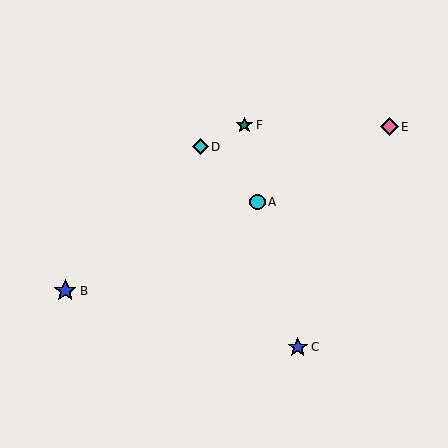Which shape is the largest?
The blue star (labeled B) is the largest.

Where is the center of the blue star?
The center of the blue star is at (65, 291).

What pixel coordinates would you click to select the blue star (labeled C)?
Click at (298, 347) to select the blue star C.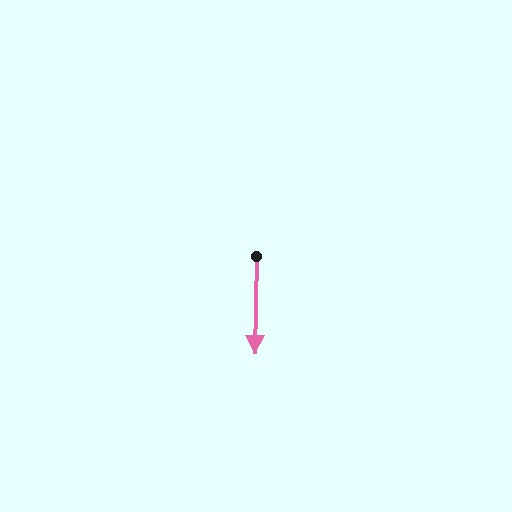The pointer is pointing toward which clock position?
Roughly 6 o'clock.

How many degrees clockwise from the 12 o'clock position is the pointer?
Approximately 181 degrees.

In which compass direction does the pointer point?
South.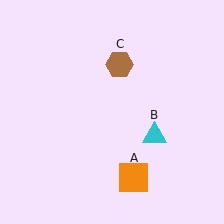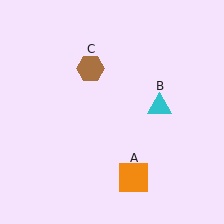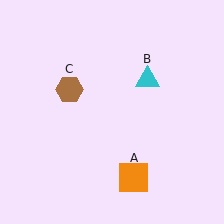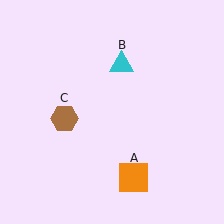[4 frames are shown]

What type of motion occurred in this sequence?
The cyan triangle (object B), brown hexagon (object C) rotated counterclockwise around the center of the scene.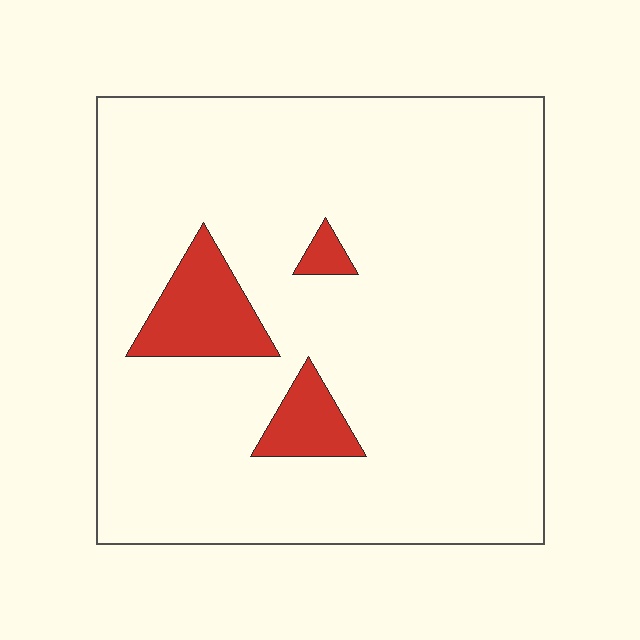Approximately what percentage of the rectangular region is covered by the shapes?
Approximately 10%.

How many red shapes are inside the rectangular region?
3.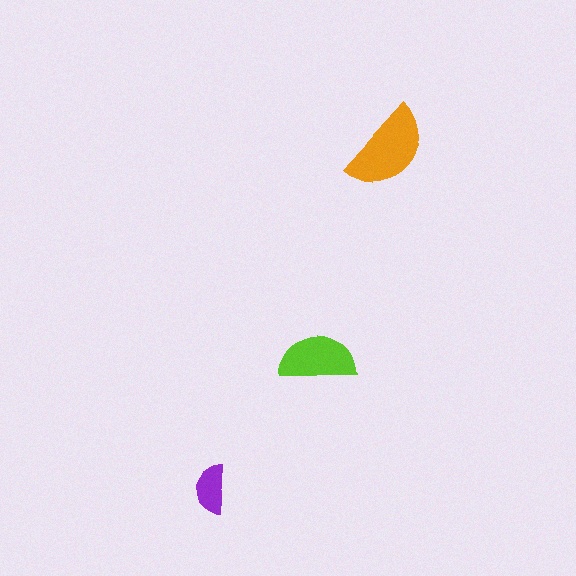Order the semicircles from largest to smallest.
the orange one, the lime one, the purple one.